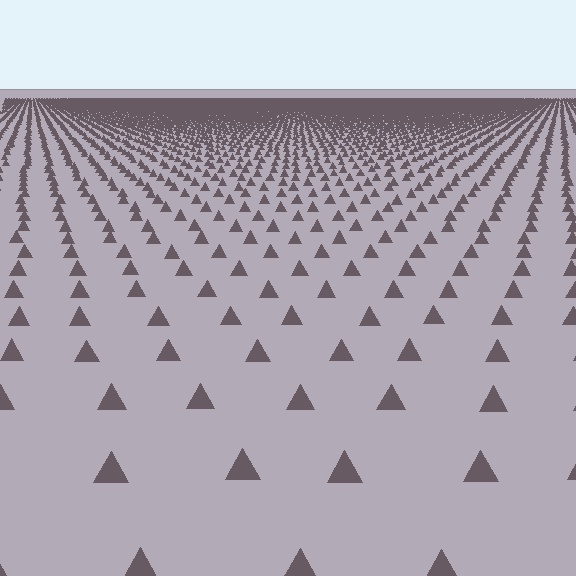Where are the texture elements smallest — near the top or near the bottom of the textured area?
Near the top.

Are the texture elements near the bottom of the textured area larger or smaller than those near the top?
Larger. Near the bottom, elements are closer to the viewer and appear at a bigger on-screen size.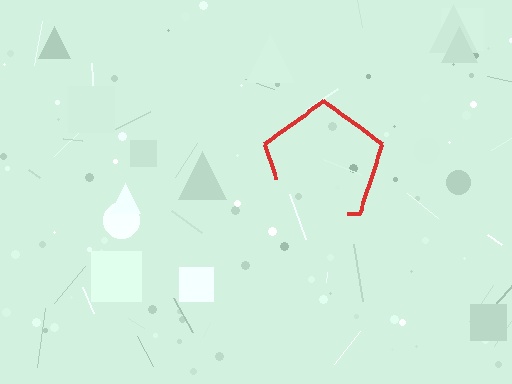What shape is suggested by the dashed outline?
The dashed outline suggests a pentagon.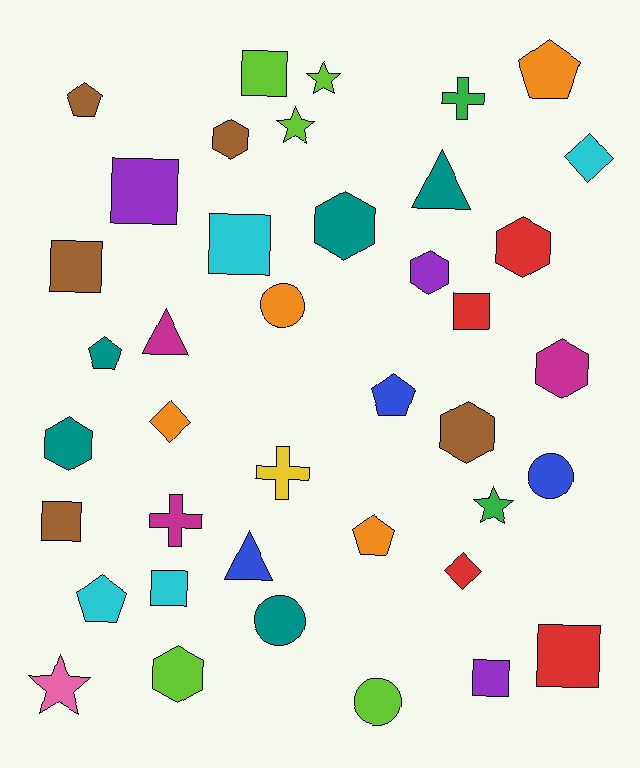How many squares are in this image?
There are 9 squares.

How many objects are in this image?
There are 40 objects.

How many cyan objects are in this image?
There are 4 cyan objects.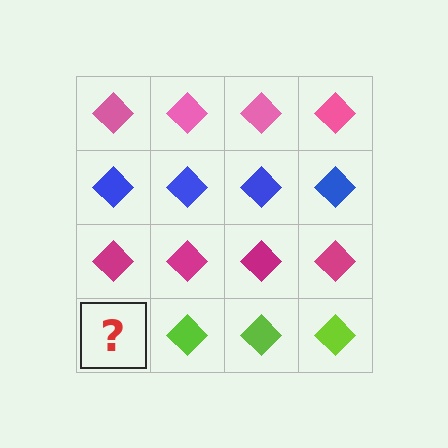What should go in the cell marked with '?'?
The missing cell should contain a lime diamond.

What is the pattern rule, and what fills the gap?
The rule is that each row has a consistent color. The gap should be filled with a lime diamond.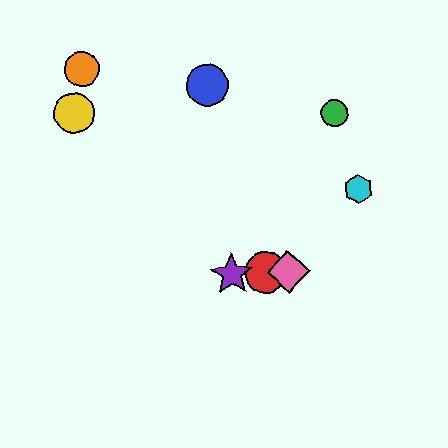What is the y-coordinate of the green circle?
The green circle is at y≈113.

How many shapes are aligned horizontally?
3 shapes (the red circle, the purple star, the pink diamond) are aligned horizontally.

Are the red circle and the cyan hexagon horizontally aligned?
No, the red circle is at y≈273 and the cyan hexagon is at y≈189.